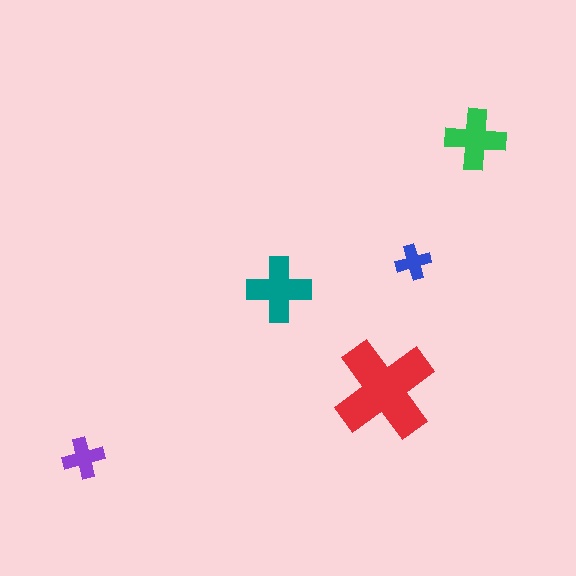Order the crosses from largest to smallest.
the red one, the teal one, the green one, the purple one, the blue one.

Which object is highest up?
The green cross is topmost.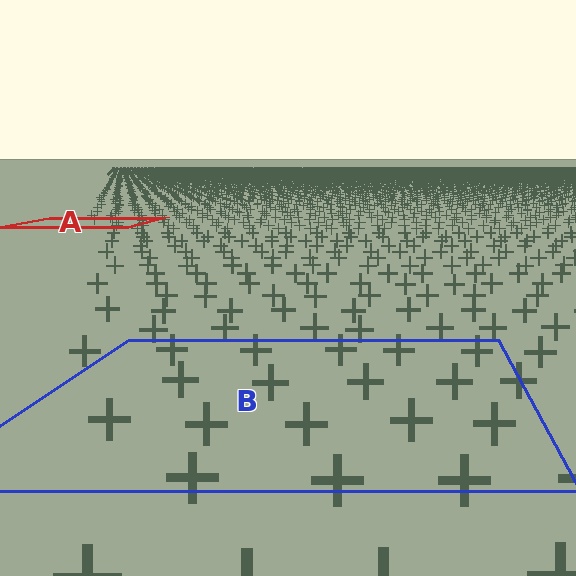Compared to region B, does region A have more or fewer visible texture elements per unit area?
Region A has more texture elements per unit area — they are packed more densely because it is farther away.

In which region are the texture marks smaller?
The texture marks are smaller in region A, because it is farther away.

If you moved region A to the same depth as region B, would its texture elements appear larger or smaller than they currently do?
They would appear larger. At a closer depth, the same texture elements are projected at a bigger on-screen size.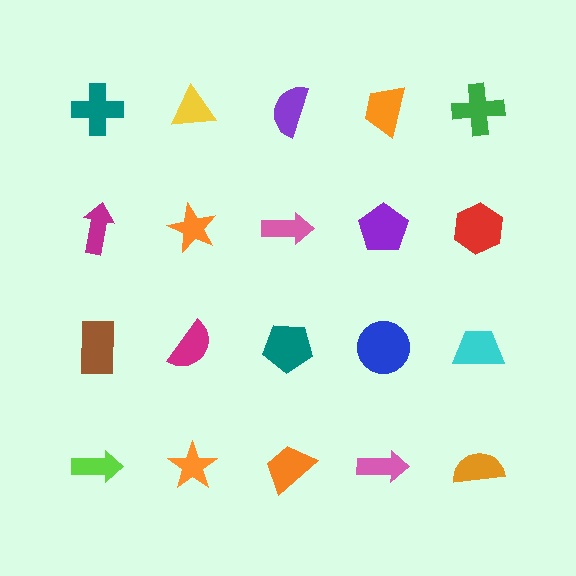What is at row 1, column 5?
A green cross.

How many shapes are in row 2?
5 shapes.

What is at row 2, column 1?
A magenta arrow.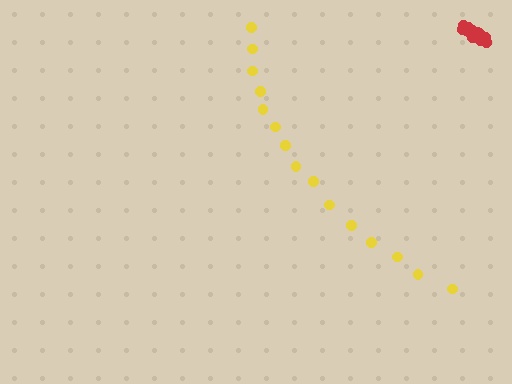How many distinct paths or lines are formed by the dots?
There are 2 distinct paths.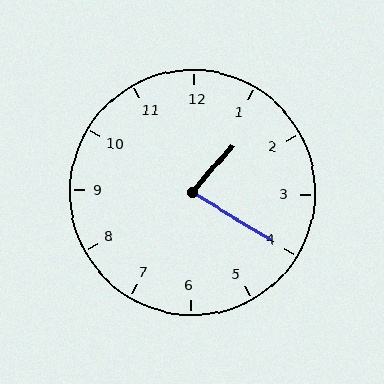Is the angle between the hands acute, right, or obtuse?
It is acute.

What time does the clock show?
1:20.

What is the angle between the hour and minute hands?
Approximately 80 degrees.